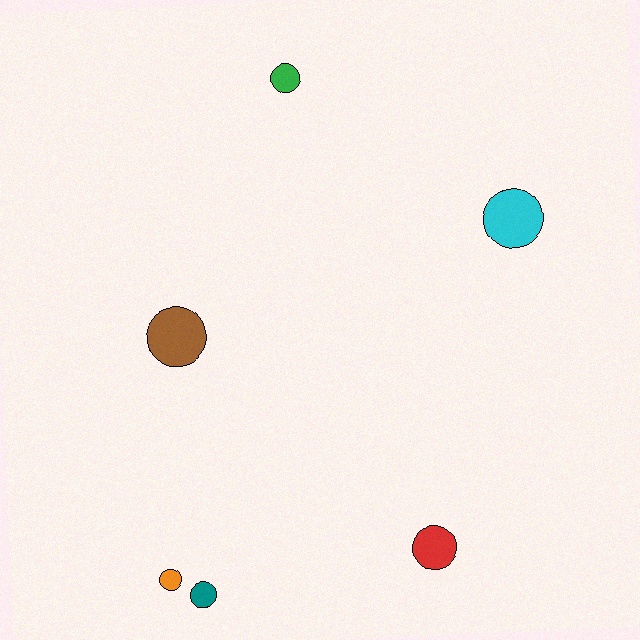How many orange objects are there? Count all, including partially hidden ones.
There is 1 orange object.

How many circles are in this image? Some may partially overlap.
There are 6 circles.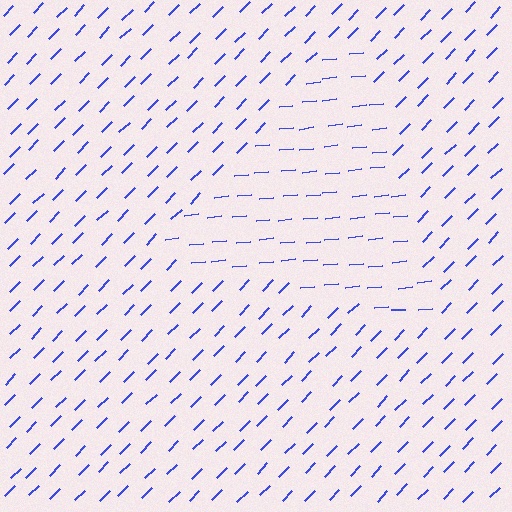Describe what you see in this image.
The image is filled with small blue line segments. A triangle region in the image has lines oriented differently from the surrounding lines, creating a visible texture boundary.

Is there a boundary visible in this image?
Yes, there is a texture boundary formed by a change in line orientation.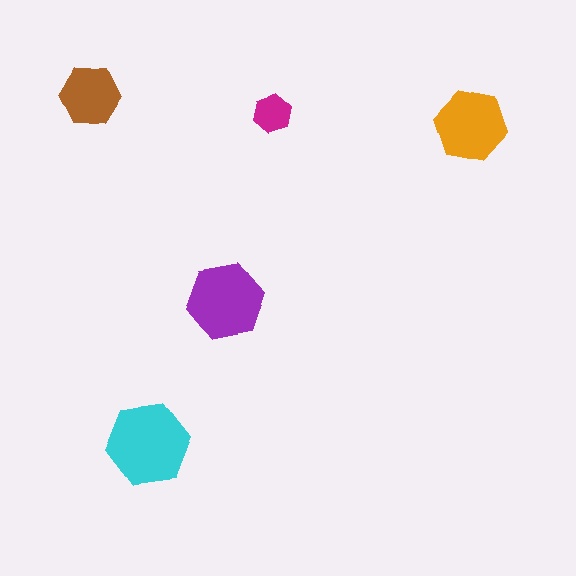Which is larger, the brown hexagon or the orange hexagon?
The orange one.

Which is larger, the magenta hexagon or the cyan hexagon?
The cyan one.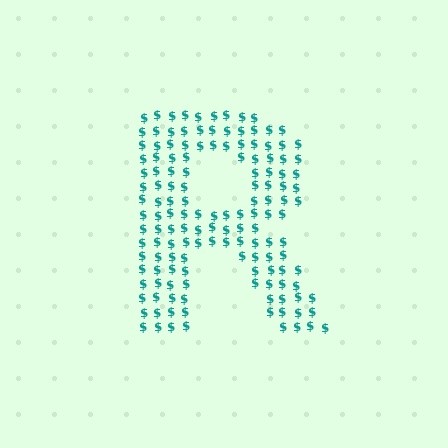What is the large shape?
The large shape is the letter R.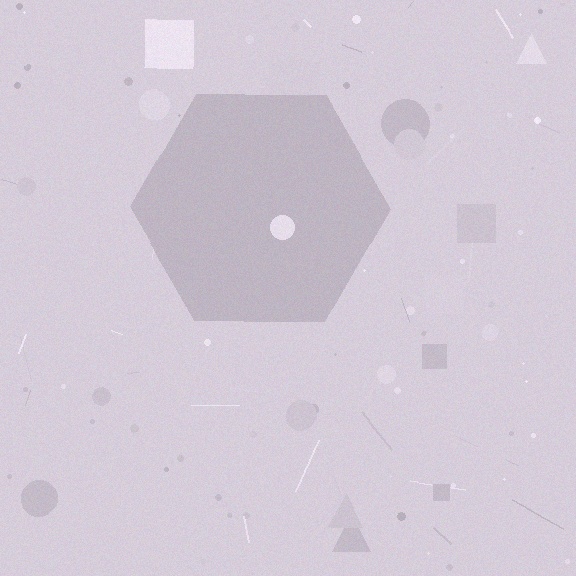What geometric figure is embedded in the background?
A hexagon is embedded in the background.